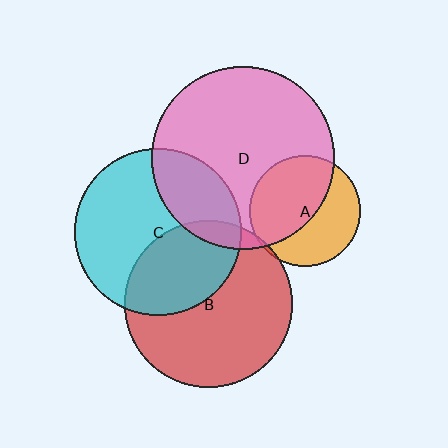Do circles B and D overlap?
Yes.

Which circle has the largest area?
Circle D (pink).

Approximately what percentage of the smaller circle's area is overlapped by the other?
Approximately 5%.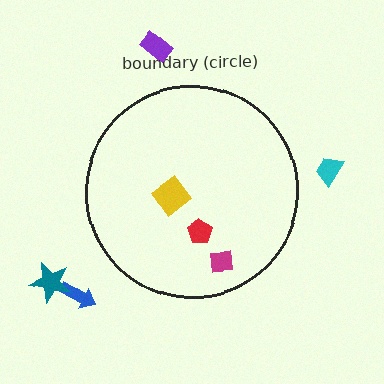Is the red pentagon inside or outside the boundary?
Inside.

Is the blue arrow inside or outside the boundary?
Outside.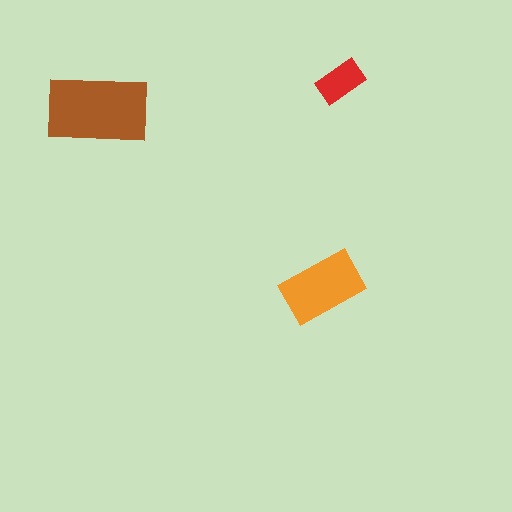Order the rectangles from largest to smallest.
the brown one, the orange one, the red one.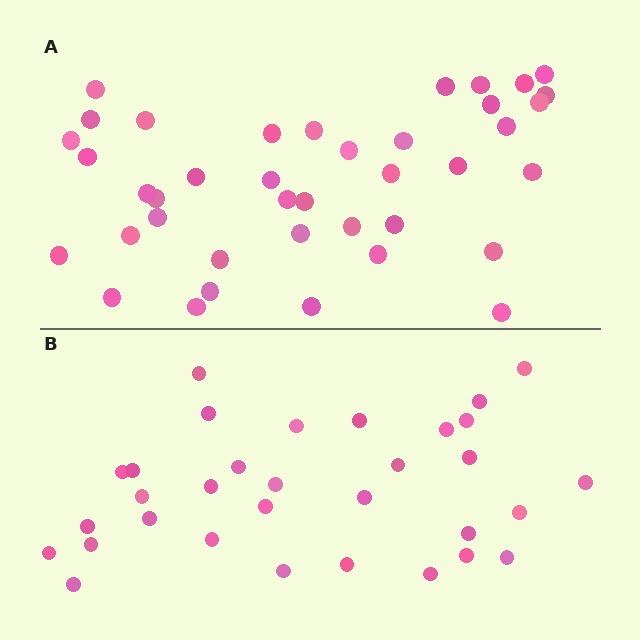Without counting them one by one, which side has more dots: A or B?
Region A (the top region) has more dots.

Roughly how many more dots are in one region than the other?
Region A has roughly 8 or so more dots than region B.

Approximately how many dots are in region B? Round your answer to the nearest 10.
About 30 dots. (The exact count is 32, which rounds to 30.)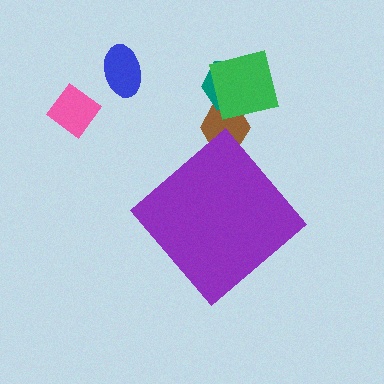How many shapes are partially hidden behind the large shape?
1 shape is partially hidden.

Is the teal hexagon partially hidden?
No, the teal hexagon is fully visible.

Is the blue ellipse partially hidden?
No, the blue ellipse is fully visible.